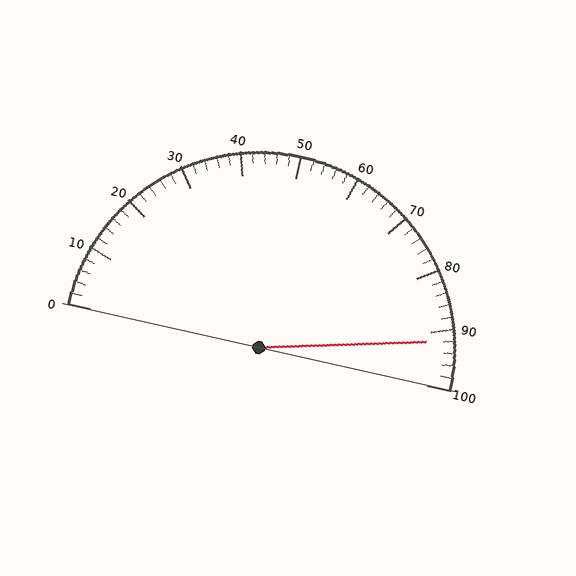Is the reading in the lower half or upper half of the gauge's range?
The reading is in the upper half of the range (0 to 100).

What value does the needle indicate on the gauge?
The needle indicates approximately 92.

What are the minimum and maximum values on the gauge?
The gauge ranges from 0 to 100.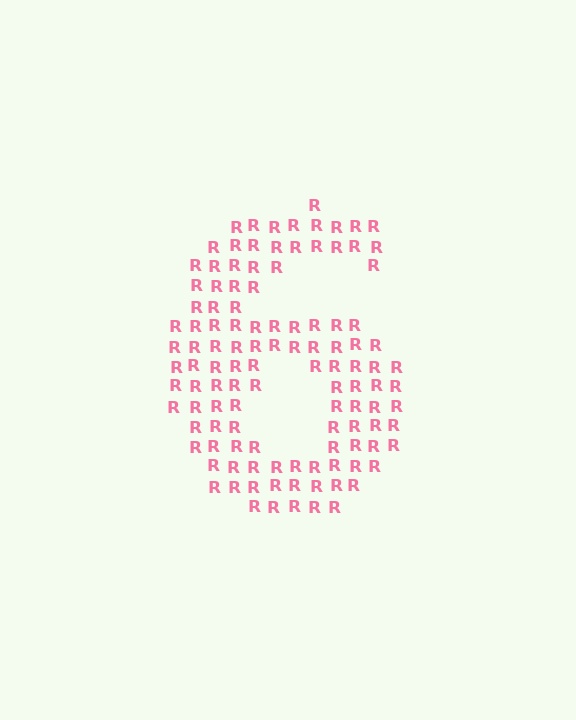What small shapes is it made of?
It is made of small letter R's.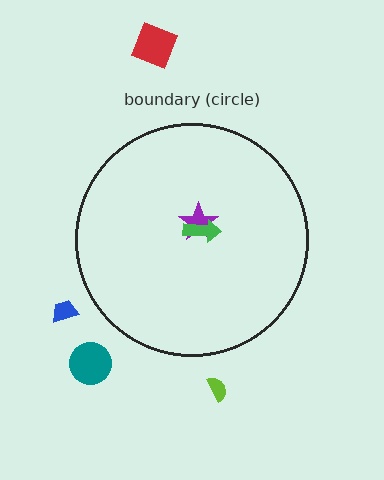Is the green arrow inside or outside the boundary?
Inside.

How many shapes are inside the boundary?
2 inside, 4 outside.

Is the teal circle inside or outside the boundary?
Outside.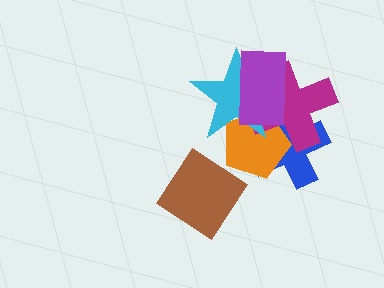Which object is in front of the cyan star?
The purple rectangle is in front of the cyan star.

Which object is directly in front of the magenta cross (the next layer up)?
The cyan star is directly in front of the magenta cross.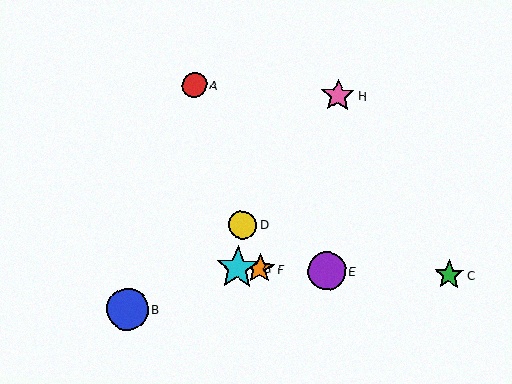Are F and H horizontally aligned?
No, F is at y≈269 and H is at y≈96.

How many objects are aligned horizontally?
4 objects (C, E, F, G) are aligned horizontally.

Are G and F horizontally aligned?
Yes, both are at y≈268.